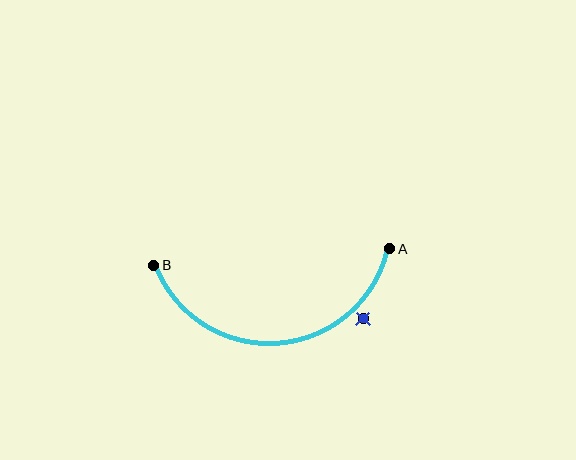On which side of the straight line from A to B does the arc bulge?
The arc bulges below the straight line connecting A and B.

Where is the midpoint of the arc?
The arc midpoint is the point on the curve farthest from the straight line joining A and B. It sits below that line.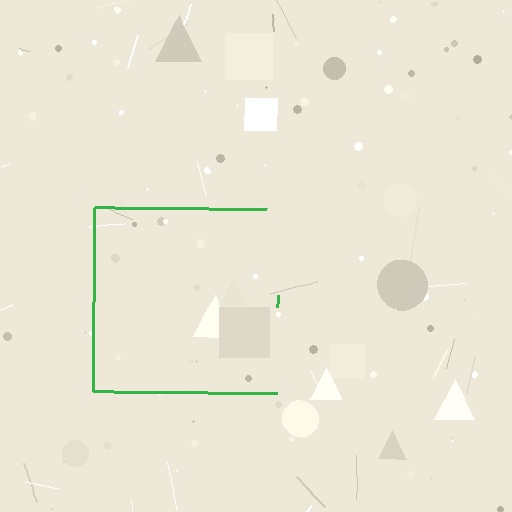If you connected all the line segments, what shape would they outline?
They would outline a square.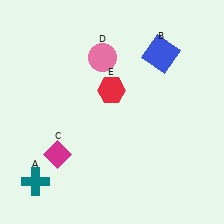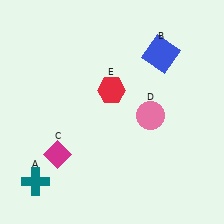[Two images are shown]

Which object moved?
The pink circle (D) moved down.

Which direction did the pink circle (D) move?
The pink circle (D) moved down.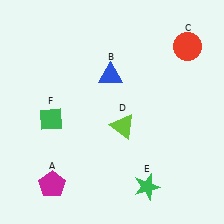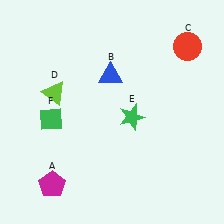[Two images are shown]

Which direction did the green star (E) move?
The green star (E) moved up.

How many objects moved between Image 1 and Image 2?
2 objects moved between the two images.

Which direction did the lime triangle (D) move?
The lime triangle (D) moved left.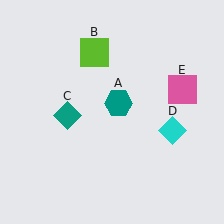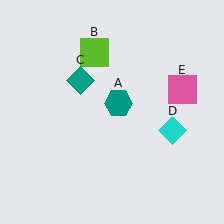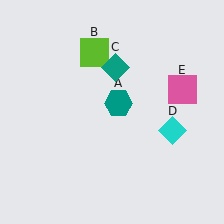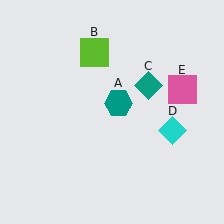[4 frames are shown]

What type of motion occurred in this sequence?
The teal diamond (object C) rotated clockwise around the center of the scene.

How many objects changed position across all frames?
1 object changed position: teal diamond (object C).